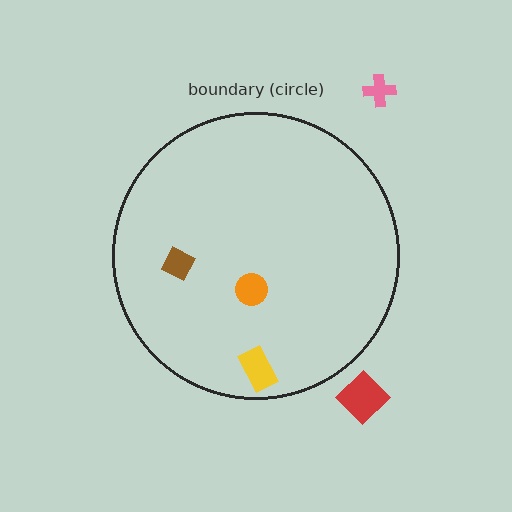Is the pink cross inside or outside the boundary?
Outside.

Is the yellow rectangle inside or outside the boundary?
Inside.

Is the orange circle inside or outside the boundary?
Inside.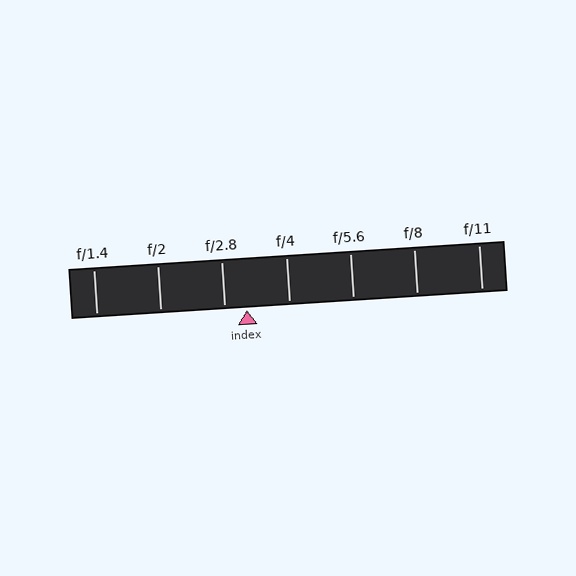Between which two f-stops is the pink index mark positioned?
The index mark is between f/2.8 and f/4.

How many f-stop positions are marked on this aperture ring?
There are 7 f-stop positions marked.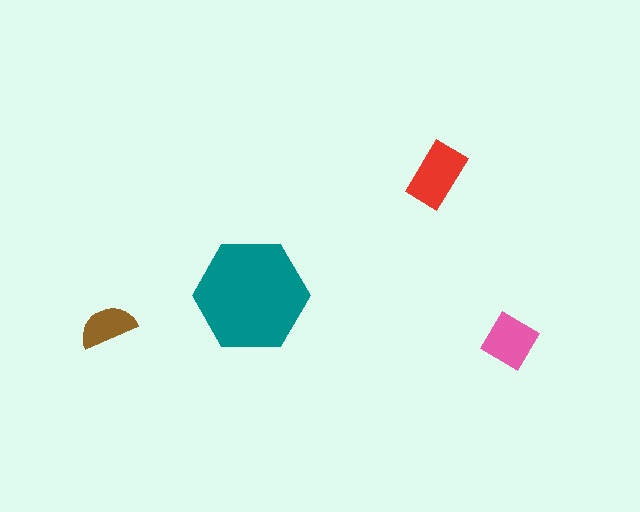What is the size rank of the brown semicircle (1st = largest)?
4th.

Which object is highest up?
The red rectangle is topmost.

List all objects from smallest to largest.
The brown semicircle, the pink diamond, the red rectangle, the teal hexagon.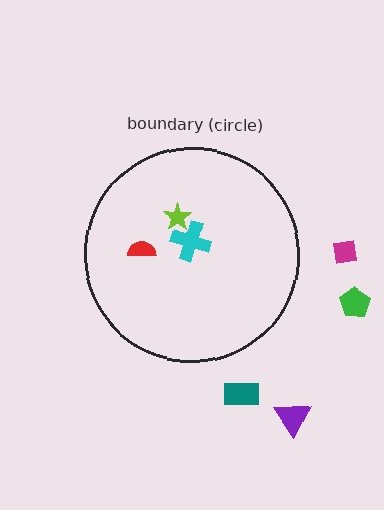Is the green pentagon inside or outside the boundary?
Outside.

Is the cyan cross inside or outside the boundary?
Inside.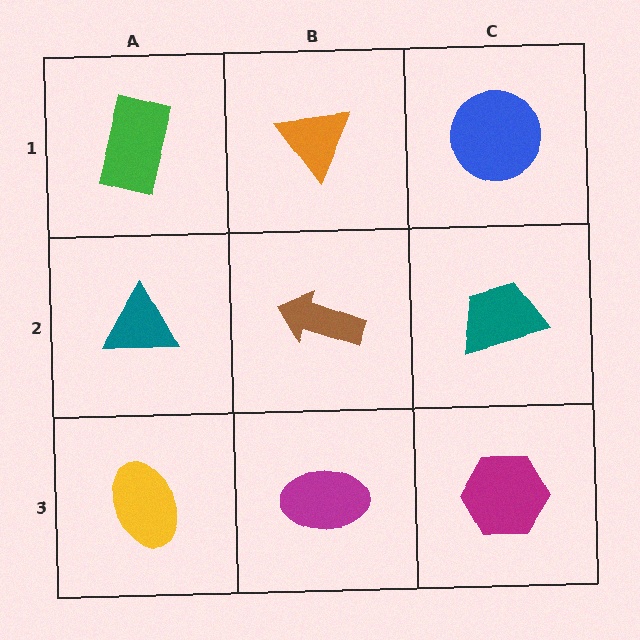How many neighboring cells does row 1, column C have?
2.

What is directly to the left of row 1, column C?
An orange triangle.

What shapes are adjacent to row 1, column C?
A teal trapezoid (row 2, column C), an orange triangle (row 1, column B).